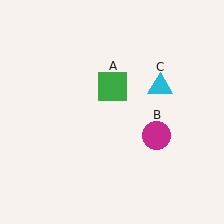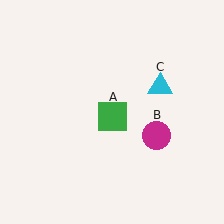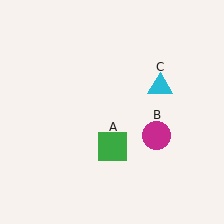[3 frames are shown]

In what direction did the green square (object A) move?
The green square (object A) moved down.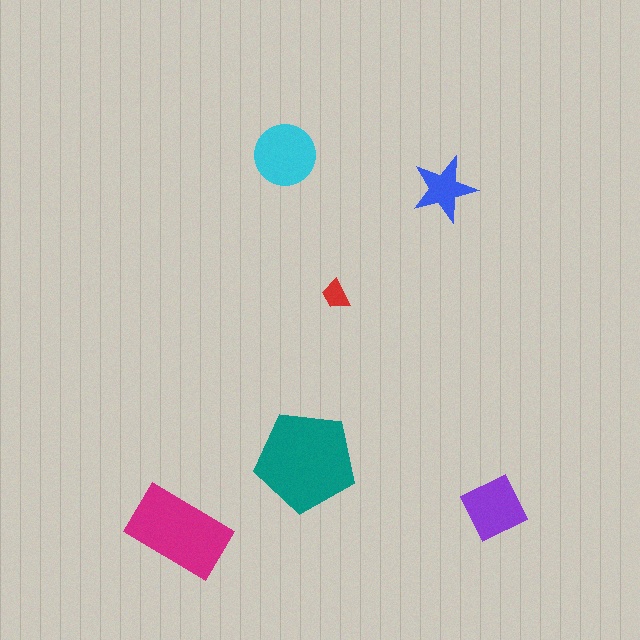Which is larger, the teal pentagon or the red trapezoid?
The teal pentagon.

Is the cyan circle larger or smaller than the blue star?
Larger.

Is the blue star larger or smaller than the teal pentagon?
Smaller.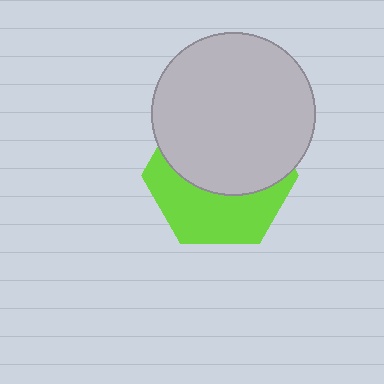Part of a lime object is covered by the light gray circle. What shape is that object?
It is a hexagon.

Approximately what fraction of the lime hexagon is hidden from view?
Roughly 56% of the lime hexagon is hidden behind the light gray circle.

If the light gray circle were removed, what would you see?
You would see the complete lime hexagon.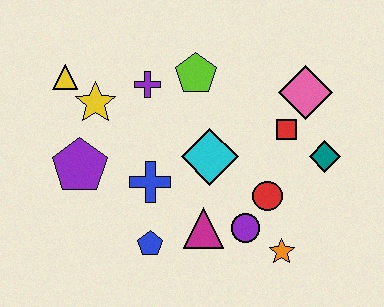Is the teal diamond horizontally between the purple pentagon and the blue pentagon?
No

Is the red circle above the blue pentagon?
Yes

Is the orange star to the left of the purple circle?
No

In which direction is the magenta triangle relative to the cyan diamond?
The magenta triangle is below the cyan diamond.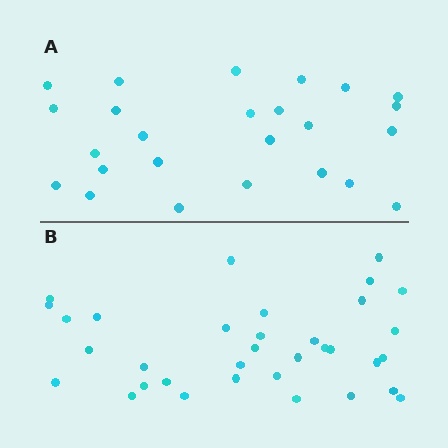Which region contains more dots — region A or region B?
Region B (the bottom region) has more dots.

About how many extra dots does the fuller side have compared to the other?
Region B has roughly 8 or so more dots than region A.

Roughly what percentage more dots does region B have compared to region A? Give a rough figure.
About 35% more.